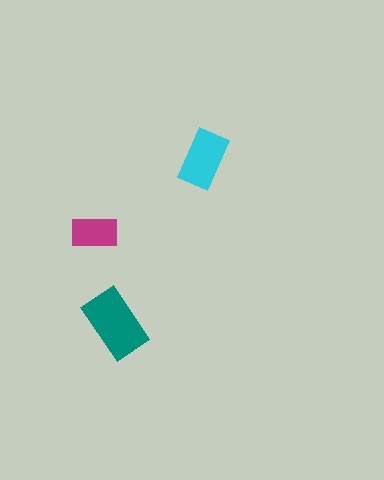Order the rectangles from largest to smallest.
the teal one, the cyan one, the magenta one.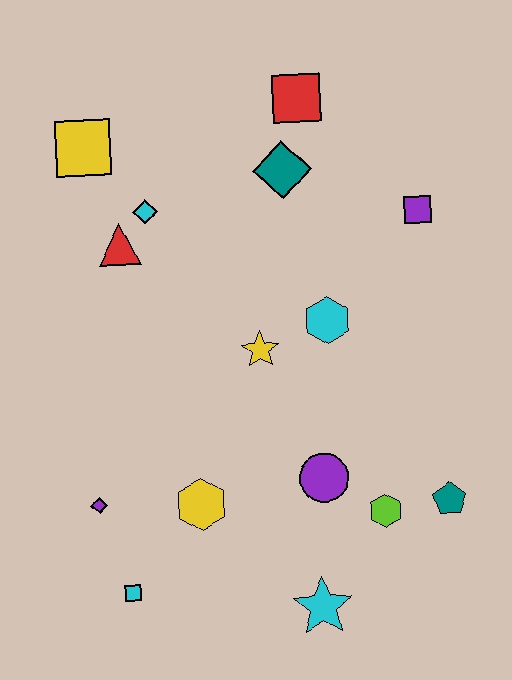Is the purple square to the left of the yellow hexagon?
No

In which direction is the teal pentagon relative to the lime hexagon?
The teal pentagon is to the right of the lime hexagon.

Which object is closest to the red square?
The teal diamond is closest to the red square.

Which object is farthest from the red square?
The cyan square is farthest from the red square.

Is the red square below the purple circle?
No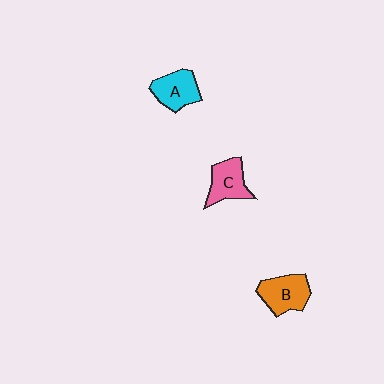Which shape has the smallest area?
Shape C (pink).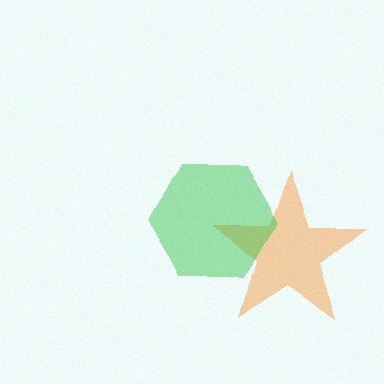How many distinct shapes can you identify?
There are 2 distinct shapes: an orange star, a green hexagon.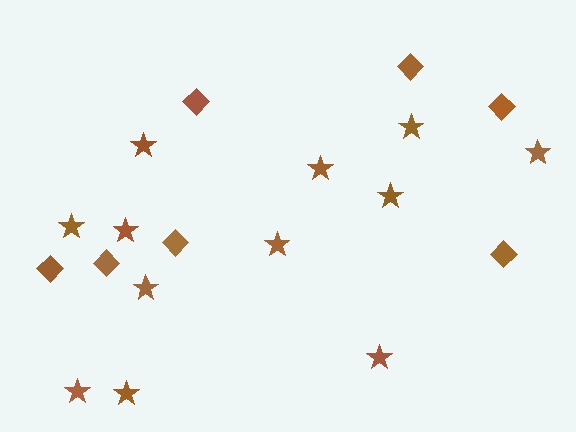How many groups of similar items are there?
There are 2 groups: one group of stars (12) and one group of diamonds (7).